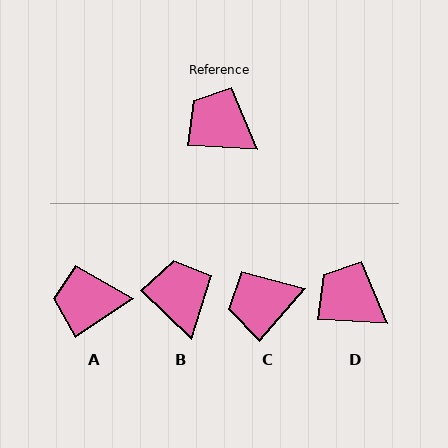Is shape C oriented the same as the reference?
No, it is off by about 52 degrees.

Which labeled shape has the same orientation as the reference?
D.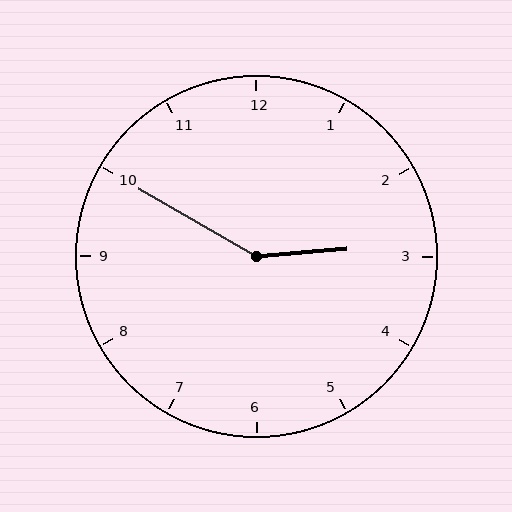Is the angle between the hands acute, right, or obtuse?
It is obtuse.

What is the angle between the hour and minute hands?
Approximately 145 degrees.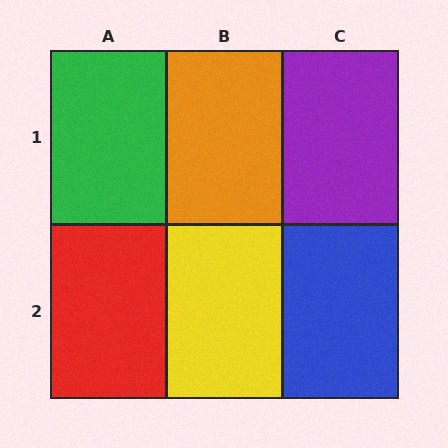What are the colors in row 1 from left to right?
Green, orange, purple.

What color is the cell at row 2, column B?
Yellow.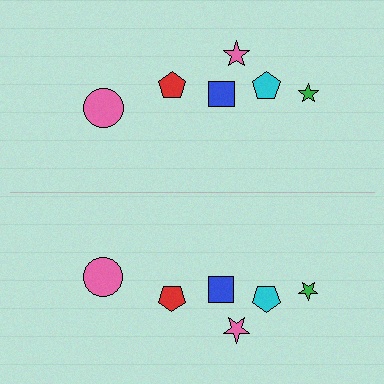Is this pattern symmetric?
Yes, this pattern has bilateral (reflection) symmetry.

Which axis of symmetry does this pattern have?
The pattern has a horizontal axis of symmetry running through the center of the image.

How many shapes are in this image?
There are 12 shapes in this image.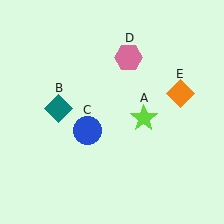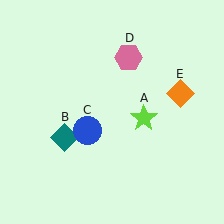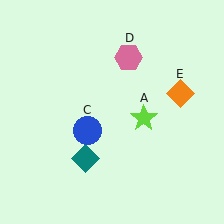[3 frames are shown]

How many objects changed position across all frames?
1 object changed position: teal diamond (object B).